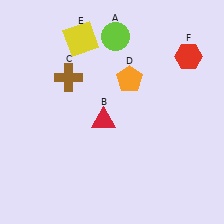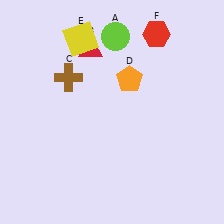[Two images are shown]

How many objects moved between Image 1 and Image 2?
2 objects moved between the two images.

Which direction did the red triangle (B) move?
The red triangle (B) moved up.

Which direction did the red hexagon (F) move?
The red hexagon (F) moved left.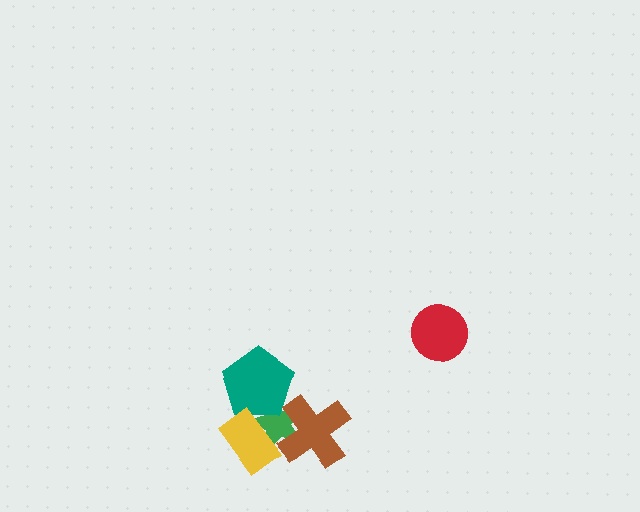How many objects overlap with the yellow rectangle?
2 objects overlap with the yellow rectangle.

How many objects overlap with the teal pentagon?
2 objects overlap with the teal pentagon.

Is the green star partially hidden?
Yes, it is partially covered by another shape.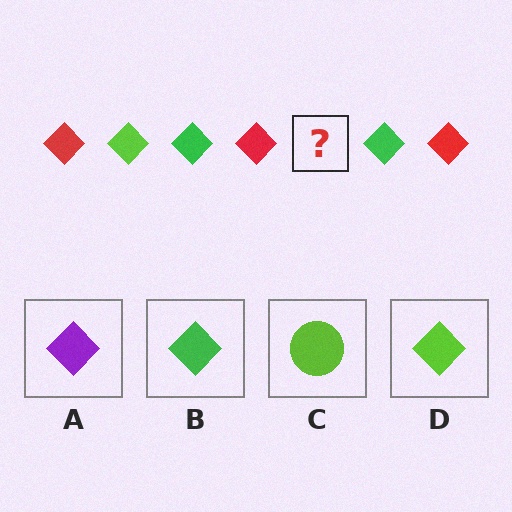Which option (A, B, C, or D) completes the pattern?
D.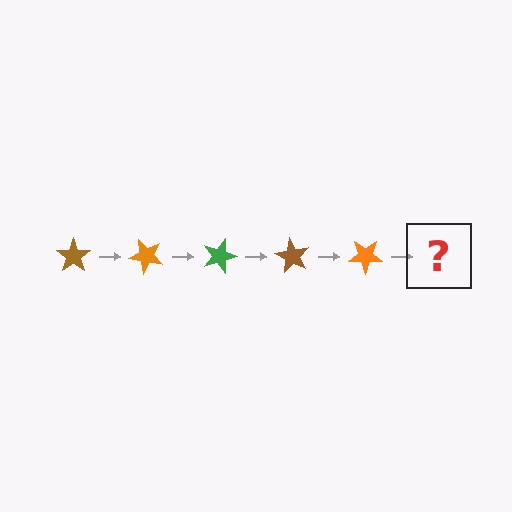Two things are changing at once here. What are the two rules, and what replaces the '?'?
The two rules are that it rotates 45 degrees each step and the color cycles through brown, orange, and green. The '?' should be a green star, rotated 225 degrees from the start.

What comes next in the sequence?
The next element should be a green star, rotated 225 degrees from the start.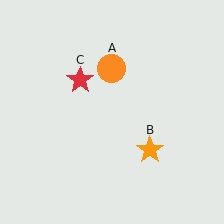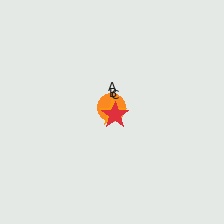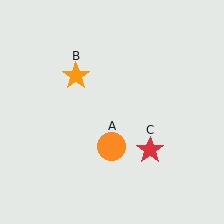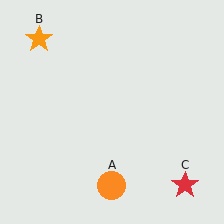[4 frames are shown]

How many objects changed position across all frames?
3 objects changed position: orange circle (object A), orange star (object B), red star (object C).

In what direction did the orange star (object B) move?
The orange star (object B) moved up and to the left.